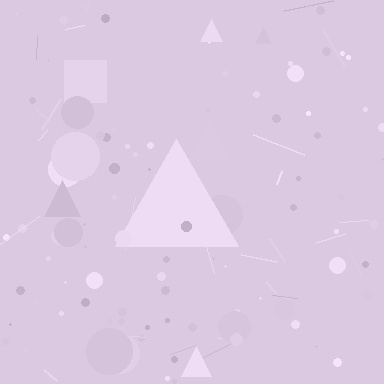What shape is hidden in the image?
A triangle is hidden in the image.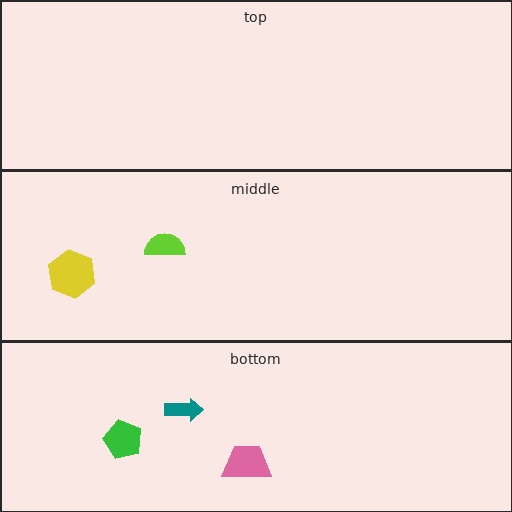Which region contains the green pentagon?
The bottom region.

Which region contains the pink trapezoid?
The bottom region.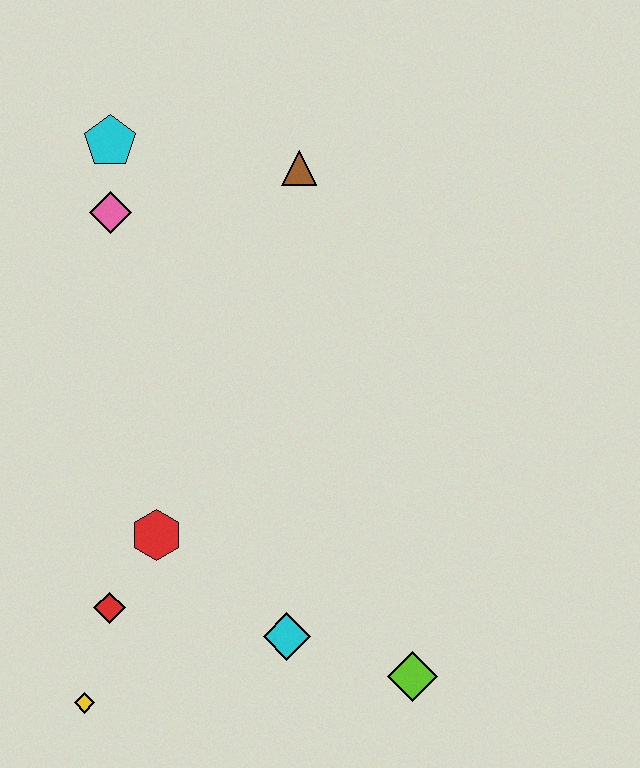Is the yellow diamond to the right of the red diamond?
No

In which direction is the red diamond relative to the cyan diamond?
The red diamond is to the left of the cyan diamond.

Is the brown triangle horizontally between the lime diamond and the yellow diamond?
Yes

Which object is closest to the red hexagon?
The red diamond is closest to the red hexagon.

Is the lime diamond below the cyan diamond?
Yes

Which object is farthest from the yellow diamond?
The brown triangle is farthest from the yellow diamond.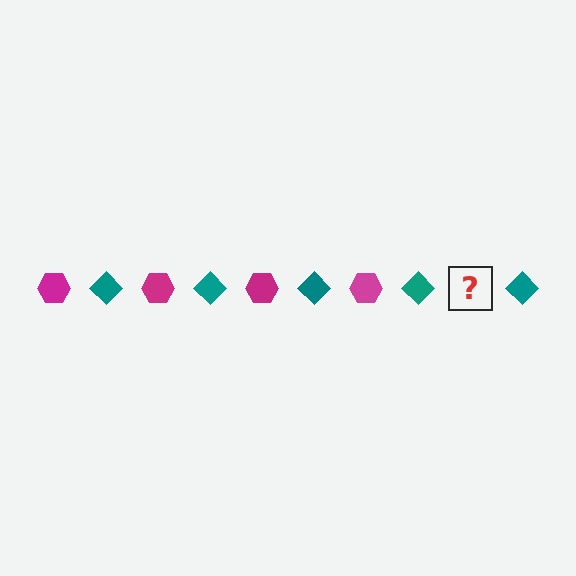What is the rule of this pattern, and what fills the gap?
The rule is that the pattern alternates between magenta hexagon and teal diamond. The gap should be filled with a magenta hexagon.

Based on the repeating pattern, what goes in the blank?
The blank should be a magenta hexagon.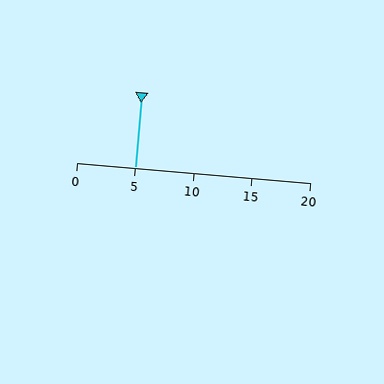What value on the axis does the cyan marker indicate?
The marker indicates approximately 5.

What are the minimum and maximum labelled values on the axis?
The axis runs from 0 to 20.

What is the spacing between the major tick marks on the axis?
The major ticks are spaced 5 apart.